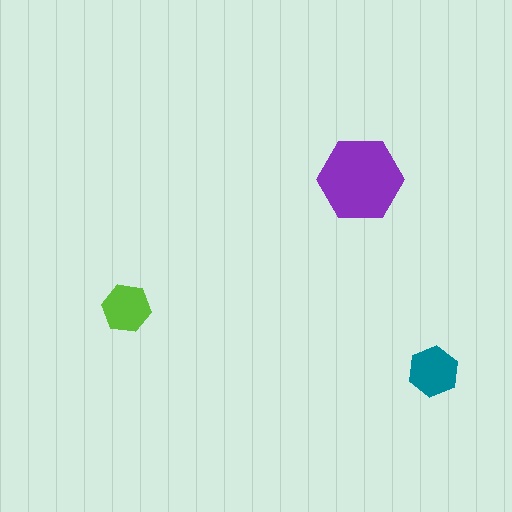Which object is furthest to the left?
The lime hexagon is leftmost.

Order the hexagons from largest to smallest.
the purple one, the teal one, the lime one.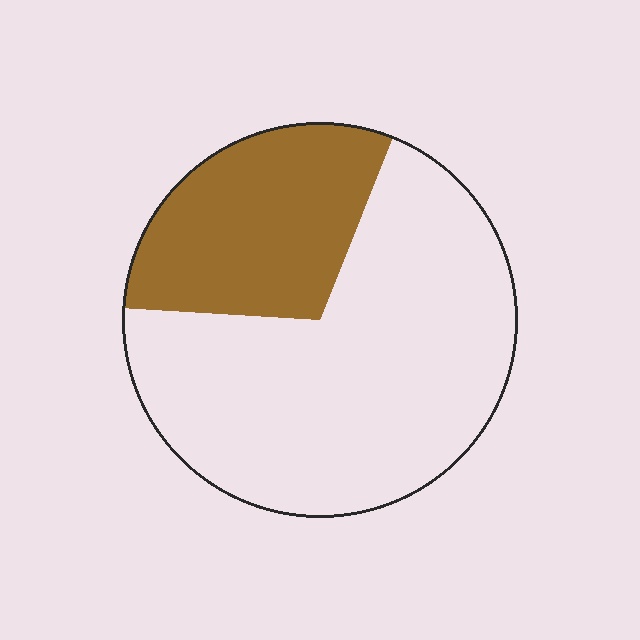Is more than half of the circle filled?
No.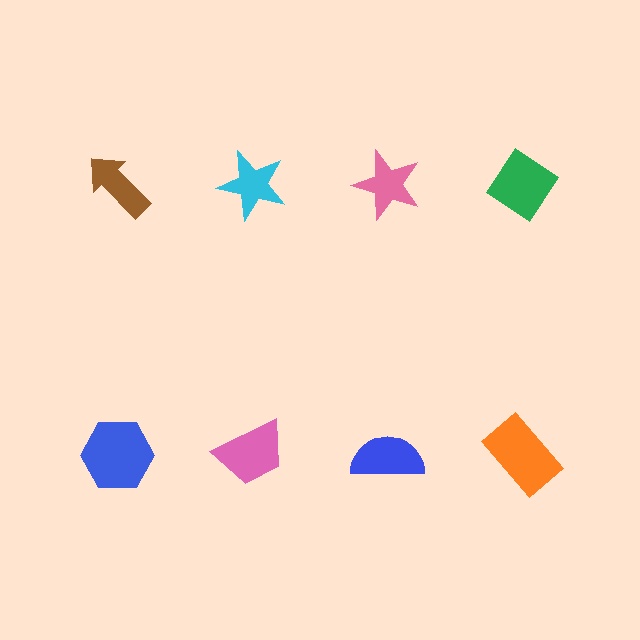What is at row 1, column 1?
A brown arrow.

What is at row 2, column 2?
A pink trapezoid.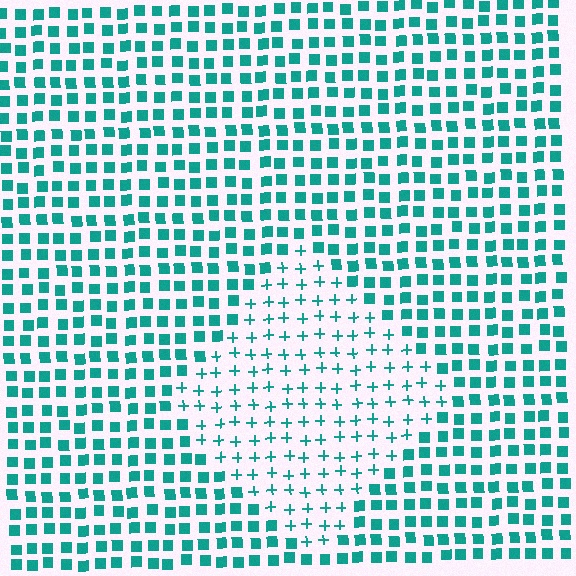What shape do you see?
I see a diamond.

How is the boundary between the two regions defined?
The boundary is defined by a change in element shape: plus signs inside vs. squares outside. All elements share the same color and spacing.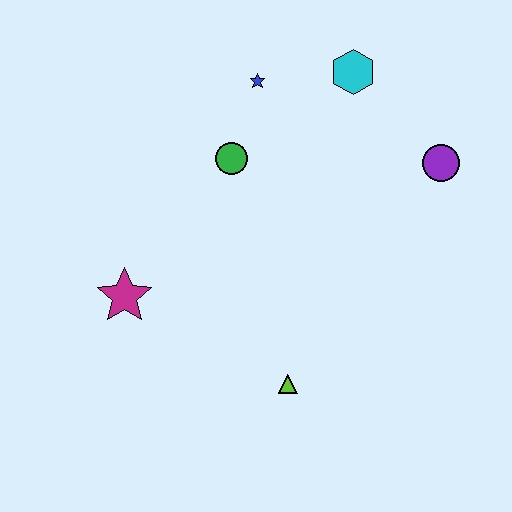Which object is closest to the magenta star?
The green circle is closest to the magenta star.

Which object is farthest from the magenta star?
The purple circle is farthest from the magenta star.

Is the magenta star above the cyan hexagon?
No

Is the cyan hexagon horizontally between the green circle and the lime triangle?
No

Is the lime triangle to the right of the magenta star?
Yes